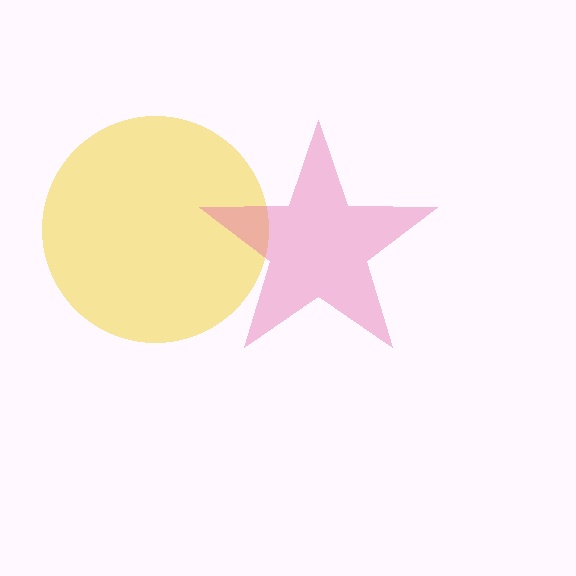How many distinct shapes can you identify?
There are 2 distinct shapes: a yellow circle, a pink star.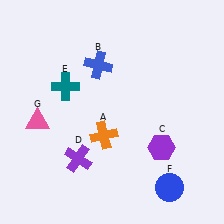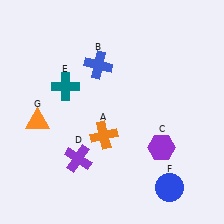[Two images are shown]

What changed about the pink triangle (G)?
In Image 1, G is pink. In Image 2, it changed to orange.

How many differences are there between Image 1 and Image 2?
There is 1 difference between the two images.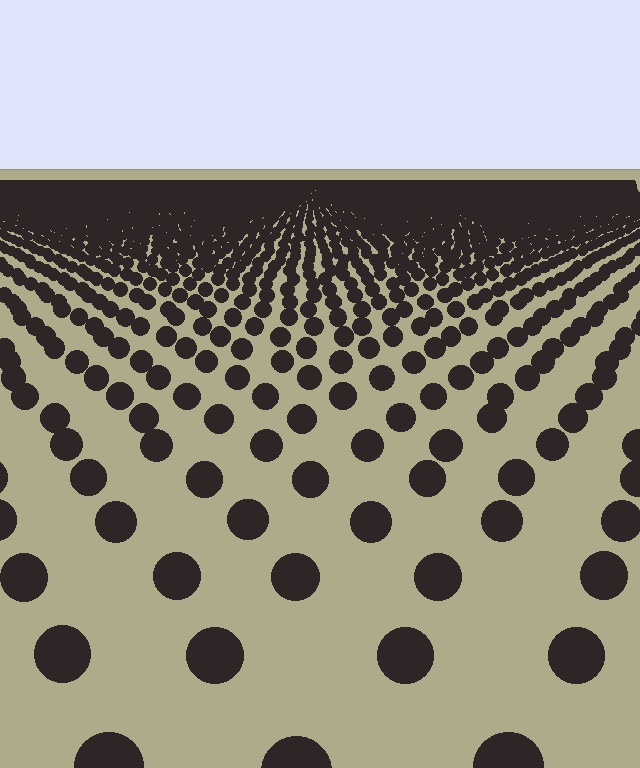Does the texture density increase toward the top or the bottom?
Density increases toward the top.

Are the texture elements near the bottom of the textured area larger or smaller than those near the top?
Larger. Near the bottom, elements are closer to the viewer and appear at a bigger on-screen size.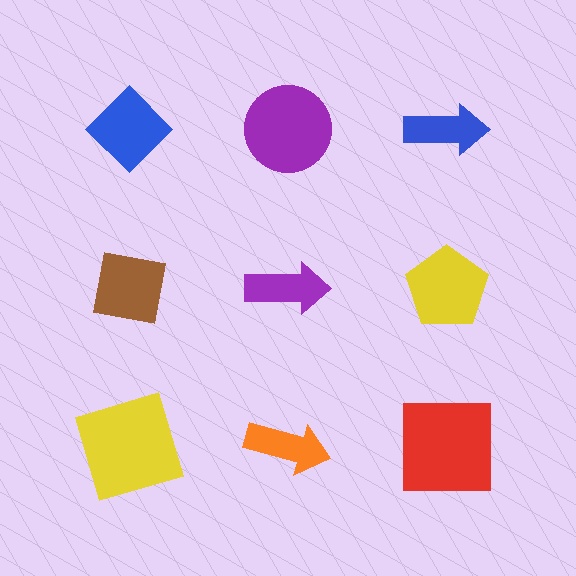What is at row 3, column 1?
A yellow square.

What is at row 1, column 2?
A purple circle.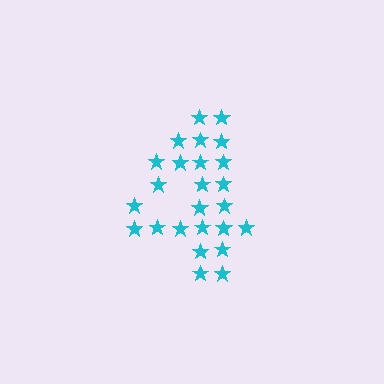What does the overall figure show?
The overall figure shows the digit 4.